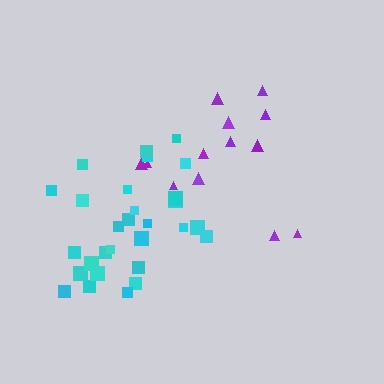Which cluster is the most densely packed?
Cyan.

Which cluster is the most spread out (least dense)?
Purple.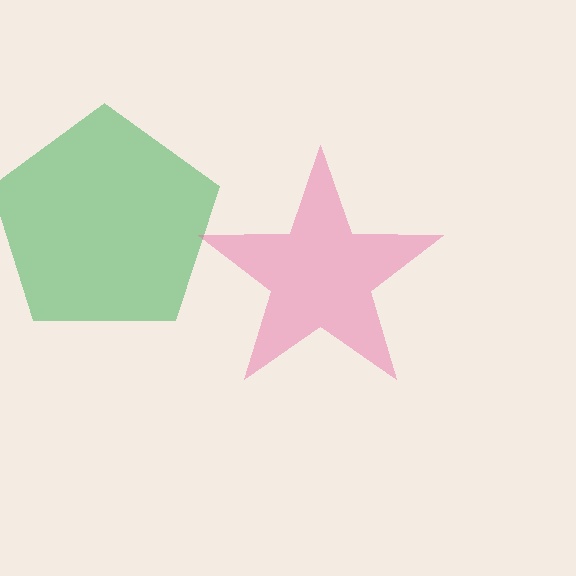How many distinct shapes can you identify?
There are 2 distinct shapes: a green pentagon, a pink star.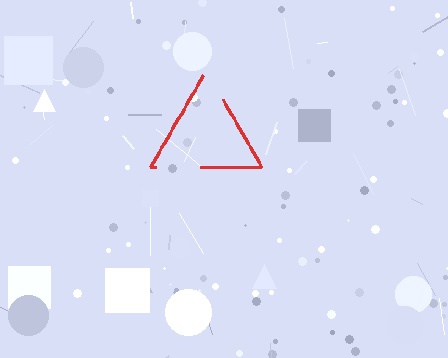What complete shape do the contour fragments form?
The contour fragments form a triangle.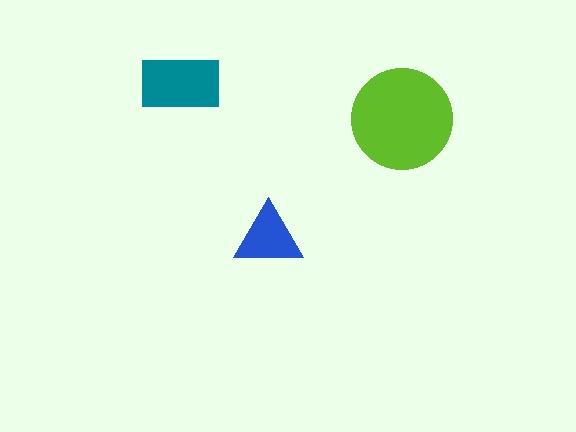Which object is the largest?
The lime circle.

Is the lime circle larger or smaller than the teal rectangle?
Larger.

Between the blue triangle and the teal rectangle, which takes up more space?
The teal rectangle.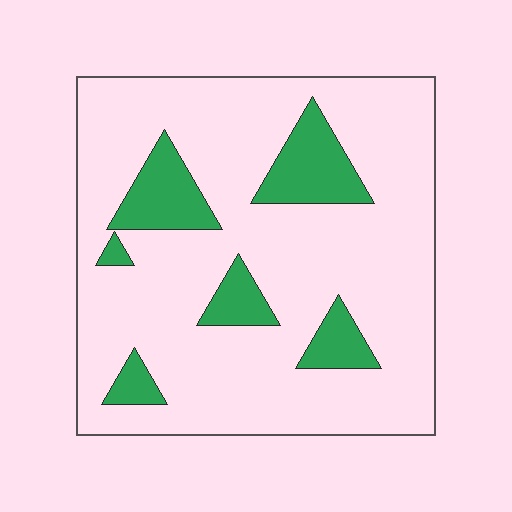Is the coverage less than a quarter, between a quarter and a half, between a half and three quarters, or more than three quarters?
Less than a quarter.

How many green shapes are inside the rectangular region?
6.